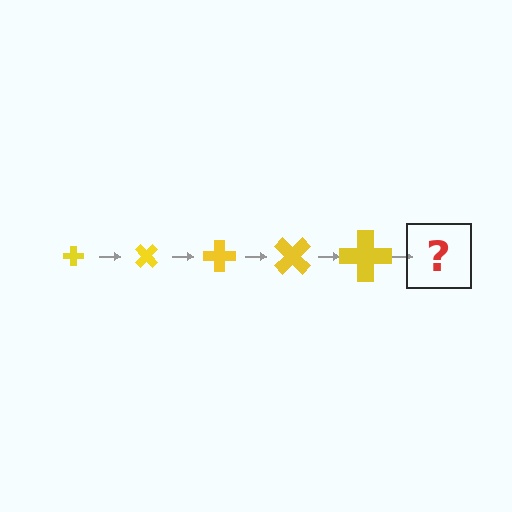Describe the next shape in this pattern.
It should be a cross, larger than the previous one and rotated 225 degrees from the start.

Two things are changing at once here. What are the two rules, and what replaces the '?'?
The two rules are that the cross grows larger each step and it rotates 45 degrees each step. The '?' should be a cross, larger than the previous one and rotated 225 degrees from the start.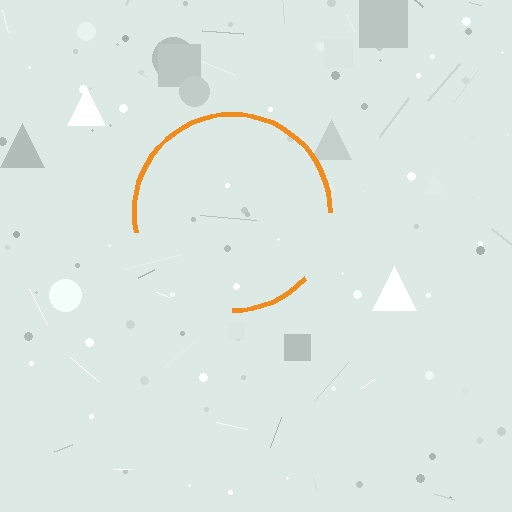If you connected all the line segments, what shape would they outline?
They would outline a circle.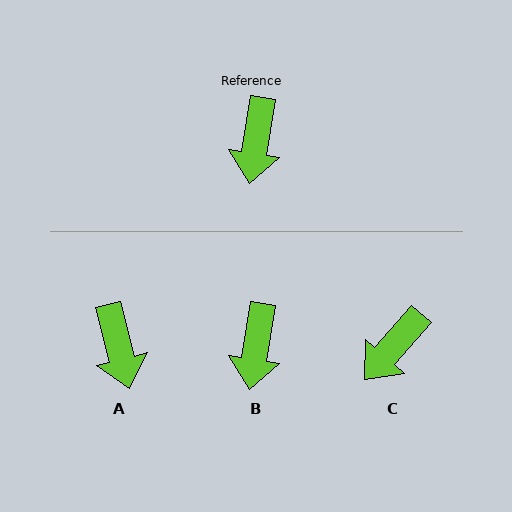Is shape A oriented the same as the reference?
No, it is off by about 23 degrees.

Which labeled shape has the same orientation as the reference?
B.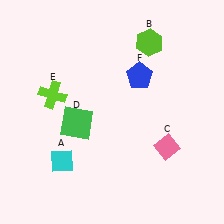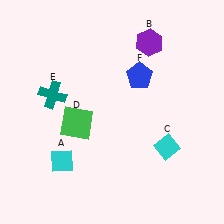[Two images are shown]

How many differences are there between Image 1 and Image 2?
There are 3 differences between the two images.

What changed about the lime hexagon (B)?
In Image 1, B is lime. In Image 2, it changed to purple.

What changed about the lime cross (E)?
In Image 1, E is lime. In Image 2, it changed to teal.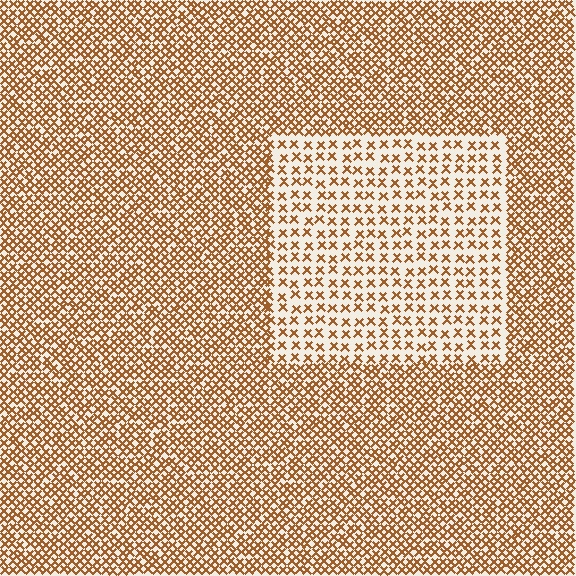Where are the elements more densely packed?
The elements are more densely packed outside the rectangle boundary.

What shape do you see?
I see a rectangle.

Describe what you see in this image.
The image contains small brown elements arranged at two different densities. A rectangle-shaped region is visible where the elements are less densely packed than the surrounding area.